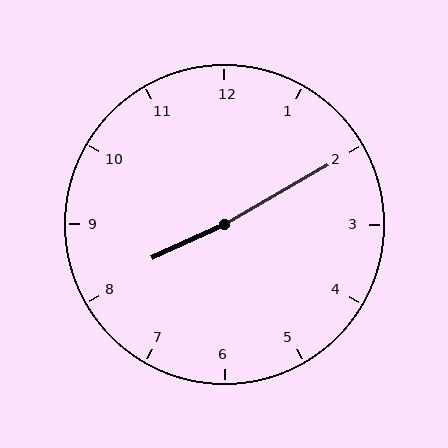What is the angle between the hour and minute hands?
Approximately 175 degrees.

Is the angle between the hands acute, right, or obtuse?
It is obtuse.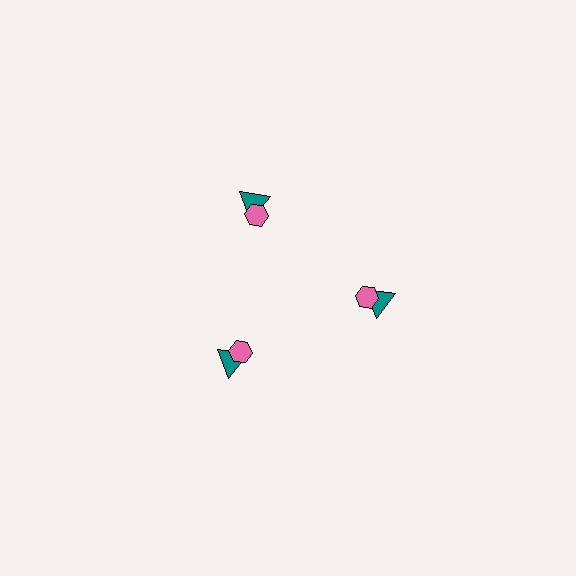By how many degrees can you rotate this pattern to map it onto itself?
The pattern maps onto itself every 120 degrees of rotation.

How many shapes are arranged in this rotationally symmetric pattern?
There are 6 shapes, arranged in 3 groups of 2.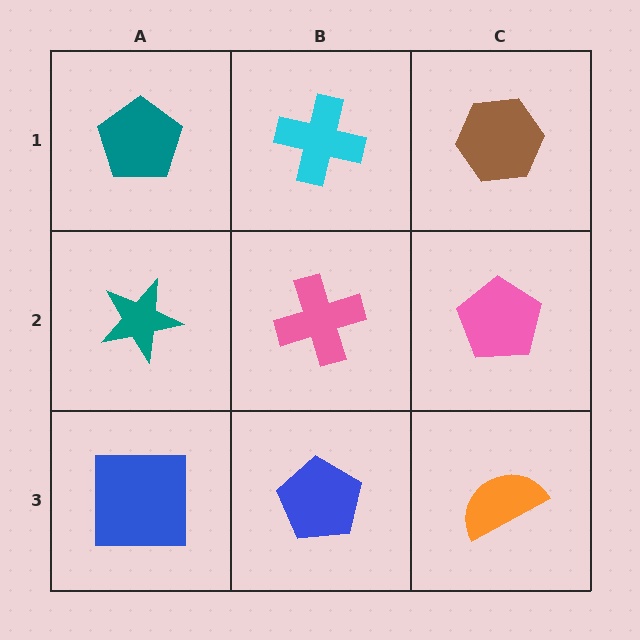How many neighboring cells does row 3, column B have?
3.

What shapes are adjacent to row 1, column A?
A teal star (row 2, column A), a cyan cross (row 1, column B).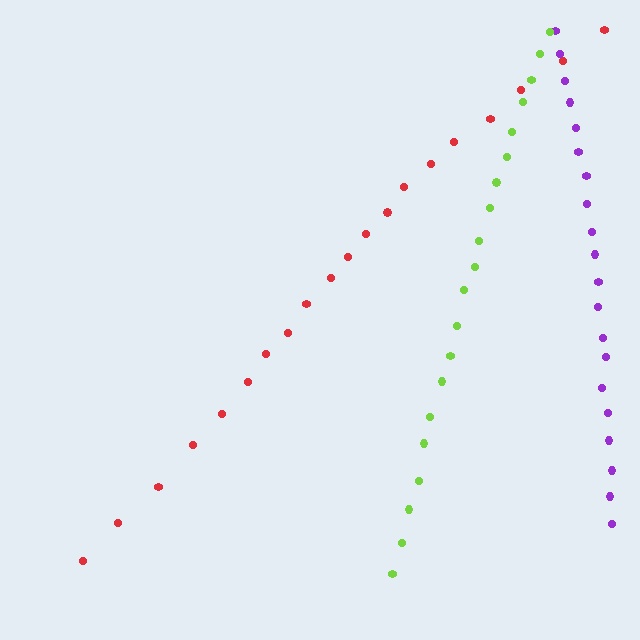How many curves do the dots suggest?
There are 3 distinct paths.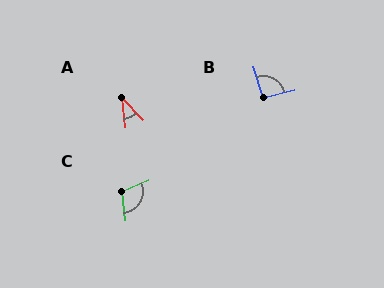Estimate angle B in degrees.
Approximately 92 degrees.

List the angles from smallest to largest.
A (37°), B (92°), C (106°).